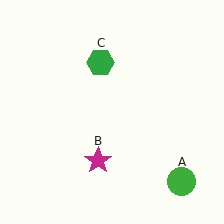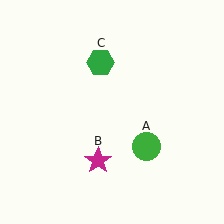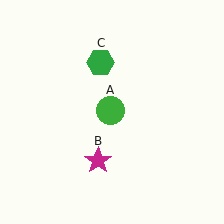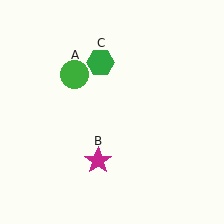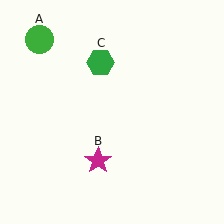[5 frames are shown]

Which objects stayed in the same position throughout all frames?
Magenta star (object B) and green hexagon (object C) remained stationary.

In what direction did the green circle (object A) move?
The green circle (object A) moved up and to the left.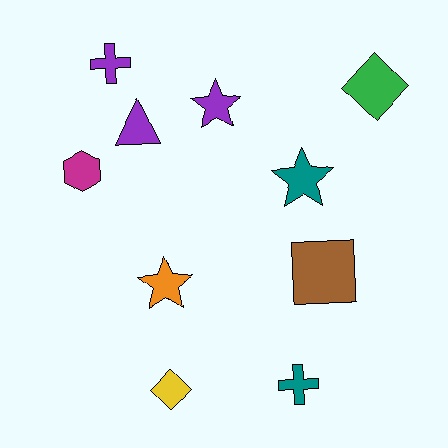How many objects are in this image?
There are 10 objects.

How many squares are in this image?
There is 1 square.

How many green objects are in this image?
There is 1 green object.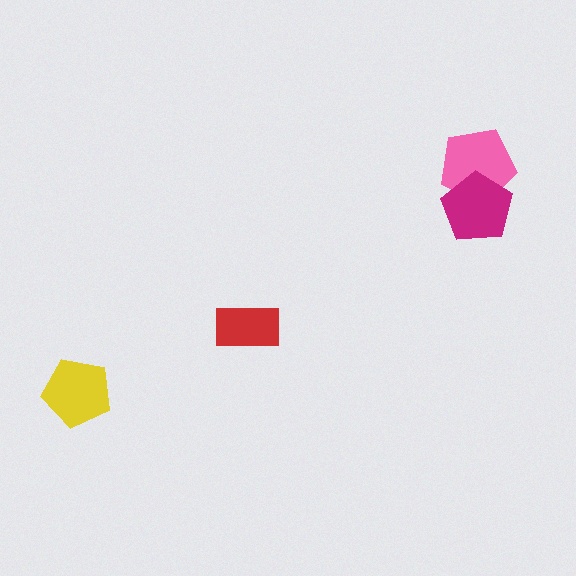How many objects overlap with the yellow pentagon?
0 objects overlap with the yellow pentagon.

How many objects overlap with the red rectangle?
0 objects overlap with the red rectangle.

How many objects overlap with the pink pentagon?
1 object overlaps with the pink pentagon.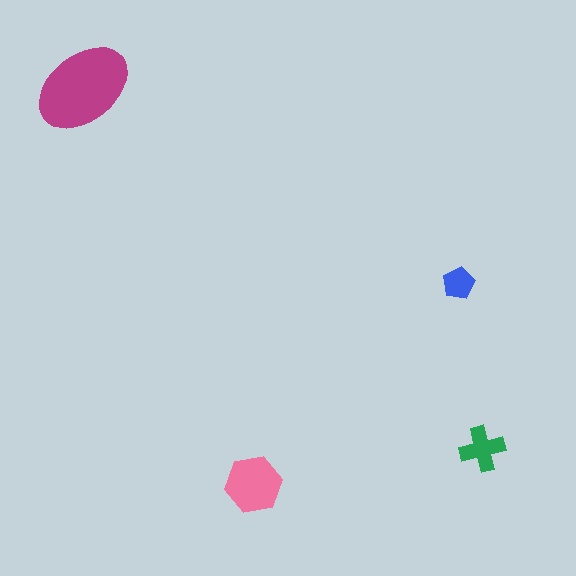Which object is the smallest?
The blue pentagon.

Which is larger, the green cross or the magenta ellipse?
The magenta ellipse.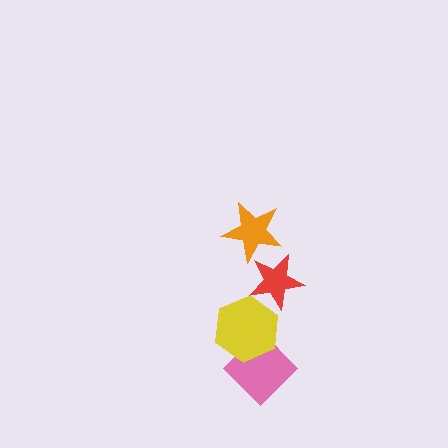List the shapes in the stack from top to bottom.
From top to bottom: the orange star, the red star, the yellow hexagon, the pink diamond.